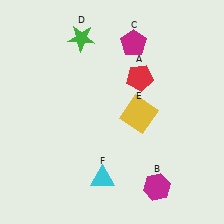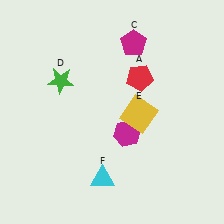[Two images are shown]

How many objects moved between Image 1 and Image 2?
2 objects moved between the two images.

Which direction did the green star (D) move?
The green star (D) moved down.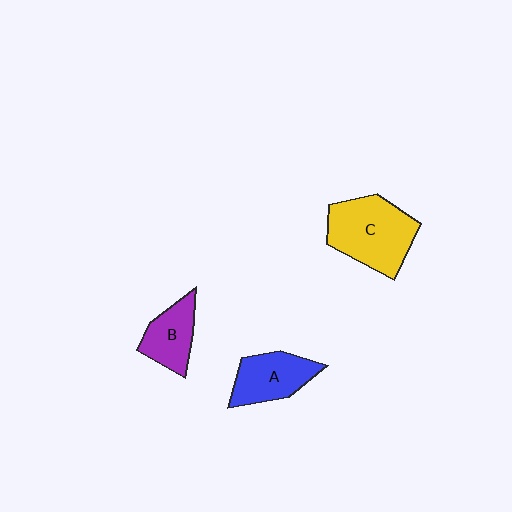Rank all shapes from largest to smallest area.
From largest to smallest: C (yellow), A (blue), B (purple).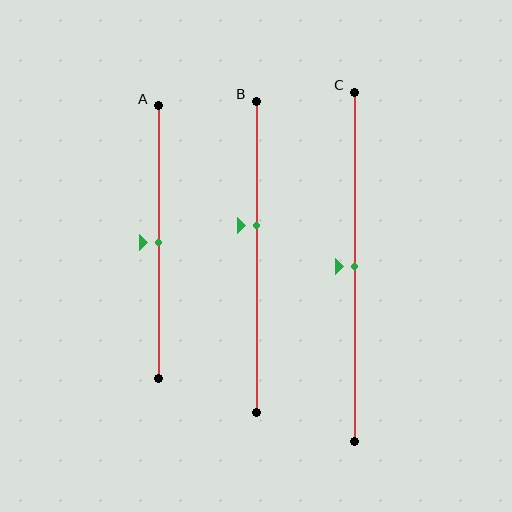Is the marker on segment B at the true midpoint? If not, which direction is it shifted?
No, the marker on segment B is shifted upward by about 10% of the segment length.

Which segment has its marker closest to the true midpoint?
Segment A has its marker closest to the true midpoint.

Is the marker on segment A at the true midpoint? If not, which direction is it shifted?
Yes, the marker on segment A is at the true midpoint.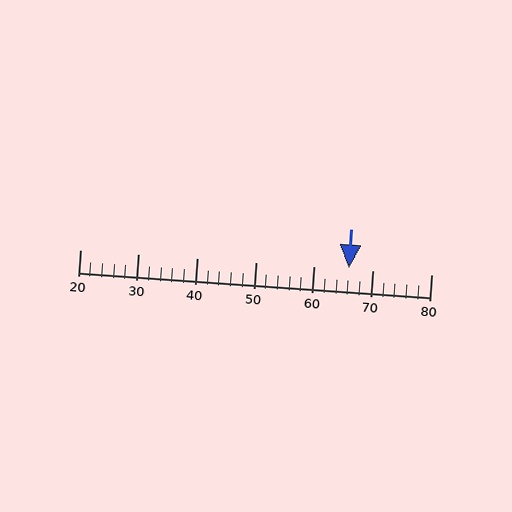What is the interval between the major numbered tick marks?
The major tick marks are spaced 10 units apart.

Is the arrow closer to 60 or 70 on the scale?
The arrow is closer to 70.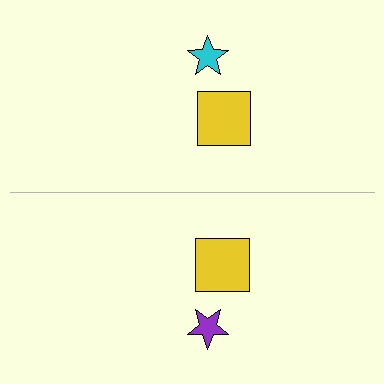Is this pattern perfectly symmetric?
No, the pattern is not perfectly symmetric. The purple star on the bottom side breaks the symmetry — its mirror counterpart is cyan.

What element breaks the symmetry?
The purple star on the bottom side breaks the symmetry — its mirror counterpart is cyan.